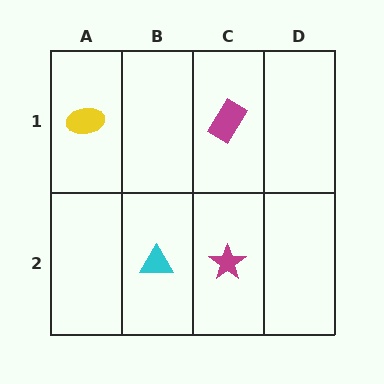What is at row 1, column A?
A yellow ellipse.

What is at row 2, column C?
A magenta star.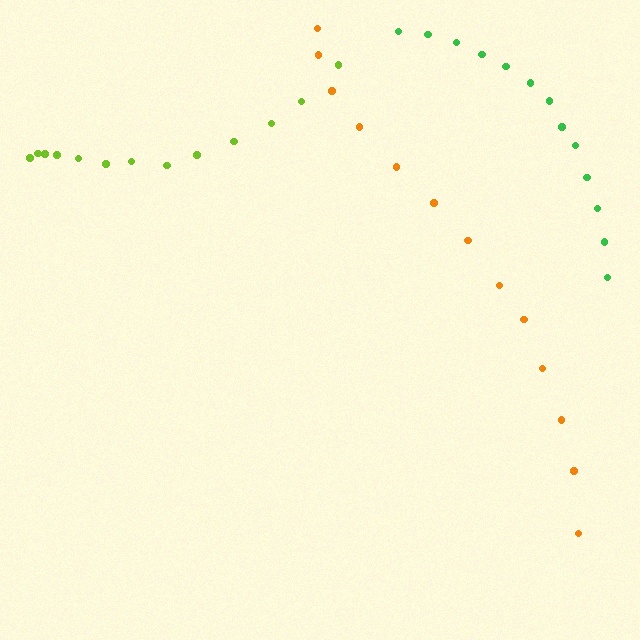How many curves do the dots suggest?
There are 3 distinct paths.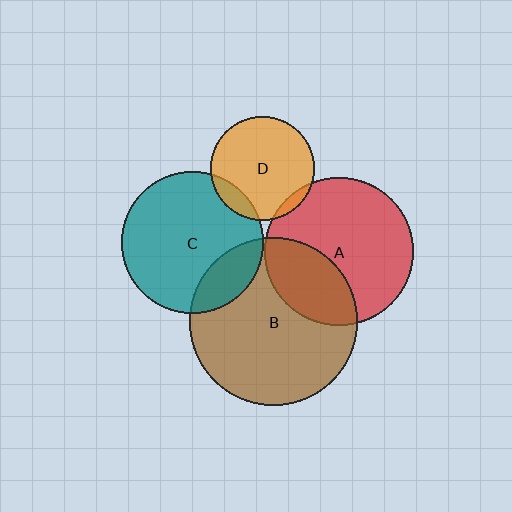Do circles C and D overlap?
Yes.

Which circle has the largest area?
Circle B (brown).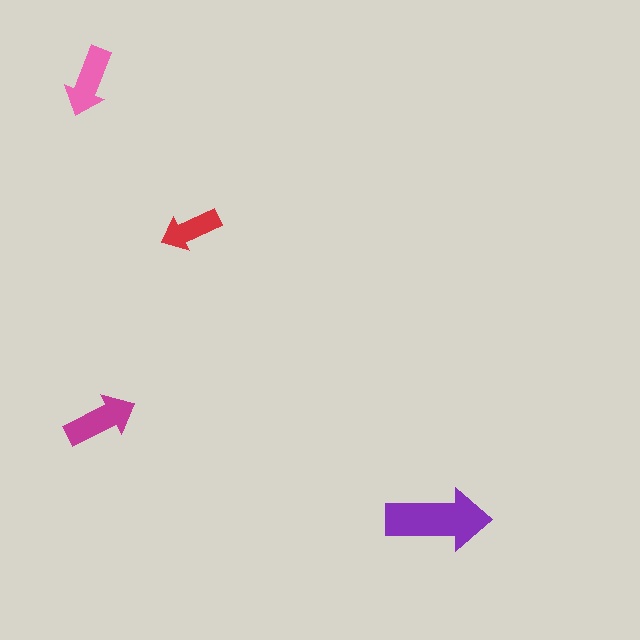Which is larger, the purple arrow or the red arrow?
The purple one.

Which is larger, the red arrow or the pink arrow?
The pink one.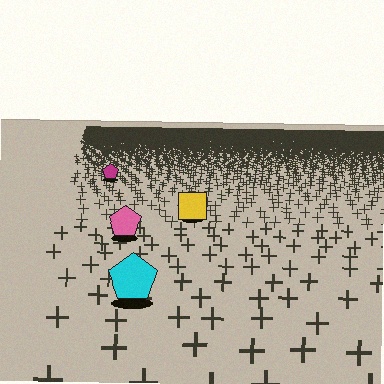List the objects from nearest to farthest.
From nearest to farthest: the cyan pentagon, the pink pentagon, the yellow square, the magenta pentagon.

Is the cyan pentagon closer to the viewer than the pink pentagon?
Yes. The cyan pentagon is closer — you can tell from the texture gradient: the ground texture is coarser near it.